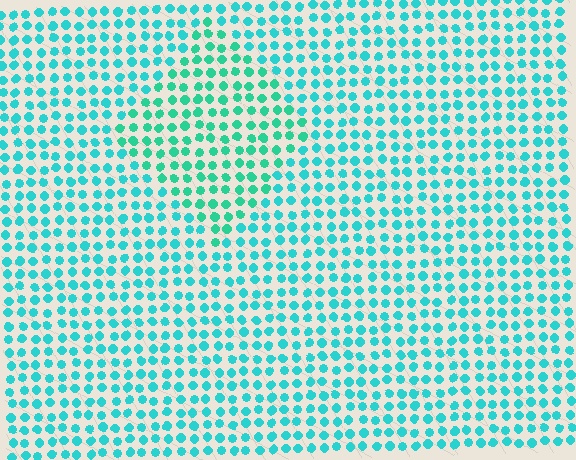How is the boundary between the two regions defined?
The boundary is defined purely by a slight shift in hue (about 21 degrees). Spacing, size, and orientation are identical on both sides.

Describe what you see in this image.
The image is filled with small cyan elements in a uniform arrangement. A diamond-shaped region is visible where the elements are tinted to a slightly different hue, forming a subtle color boundary.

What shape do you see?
I see a diamond.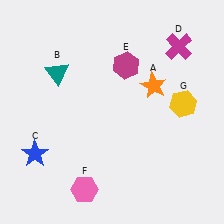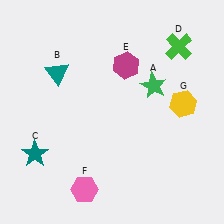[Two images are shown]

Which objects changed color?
A changed from orange to green. C changed from blue to teal. D changed from magenta to green.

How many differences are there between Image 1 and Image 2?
There are 3 differences between the two images.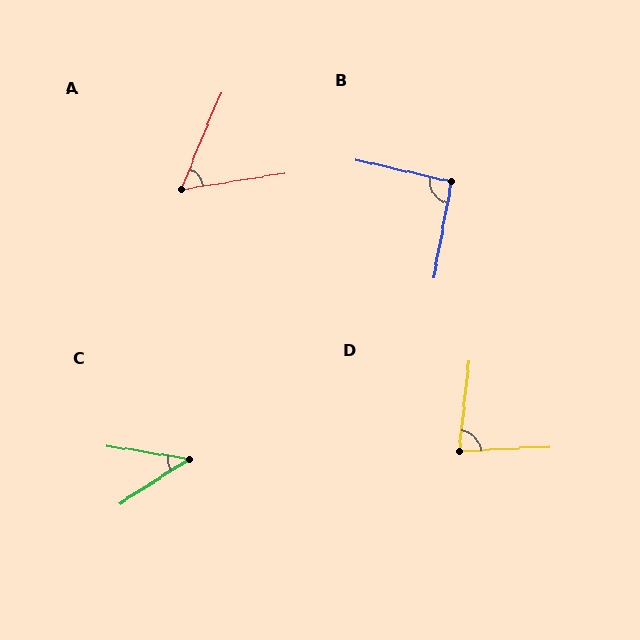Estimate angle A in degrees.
Approximately 58 degrees.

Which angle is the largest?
B, at approximately 92 degrees.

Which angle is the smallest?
C, at approximately 42 degrees.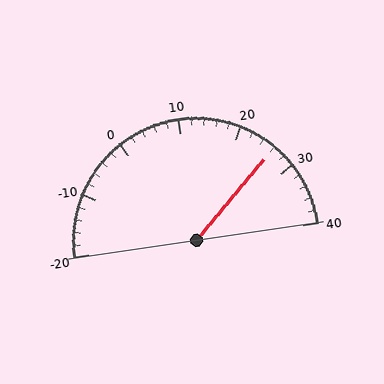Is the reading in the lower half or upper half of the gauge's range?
The reading is in the upper half of the range (-20 to 40).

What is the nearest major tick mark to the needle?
The nearest major tick mark is 30.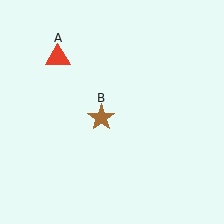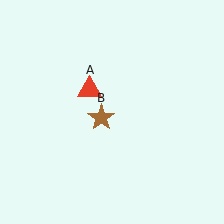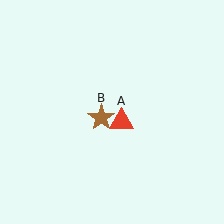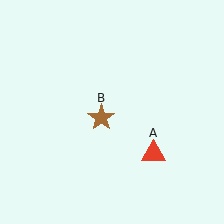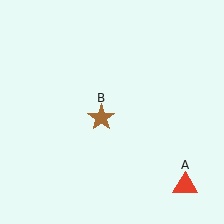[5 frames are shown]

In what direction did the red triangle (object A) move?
The red triangle (object A) moved down and to the right.